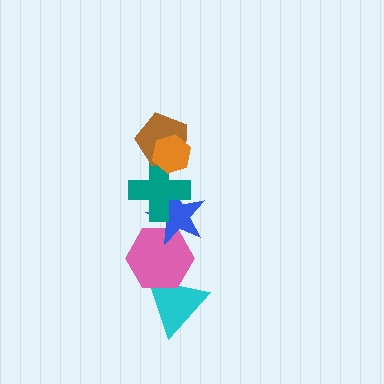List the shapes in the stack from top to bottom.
From top to bottom: the orange hexagon, the brown pentagon, the teal cross, the blue star, the pink hexagon, the cyan triangle.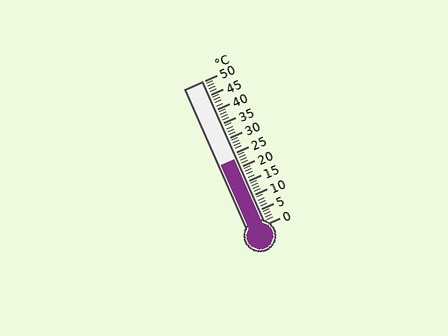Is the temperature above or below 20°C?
The temperature is above 20°C.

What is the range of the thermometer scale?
The thermometer scale ranges from 0°C to 50°C.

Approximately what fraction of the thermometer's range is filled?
The thermometer is filled to approximately 45% of its range.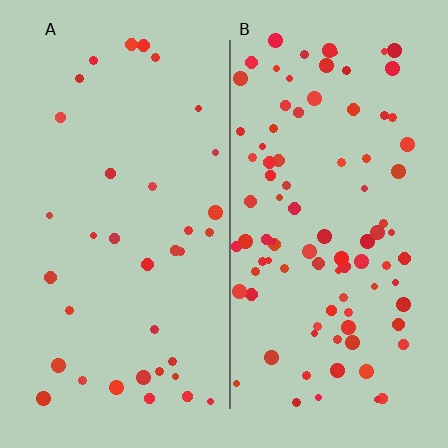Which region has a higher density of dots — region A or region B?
B (the right).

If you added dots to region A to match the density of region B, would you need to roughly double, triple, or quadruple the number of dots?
Approximately triple.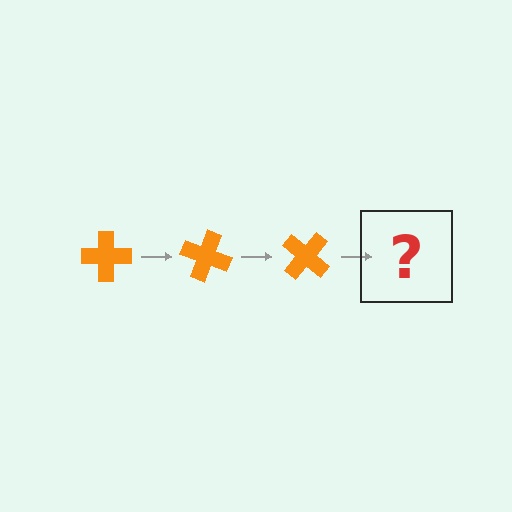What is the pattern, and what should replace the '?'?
The pattern is that the cross rotates 20 degrees each step. The '?' should be an orange cross rotated 60 degrees.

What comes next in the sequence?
The next element should be an orange cross rotated 60 degrees.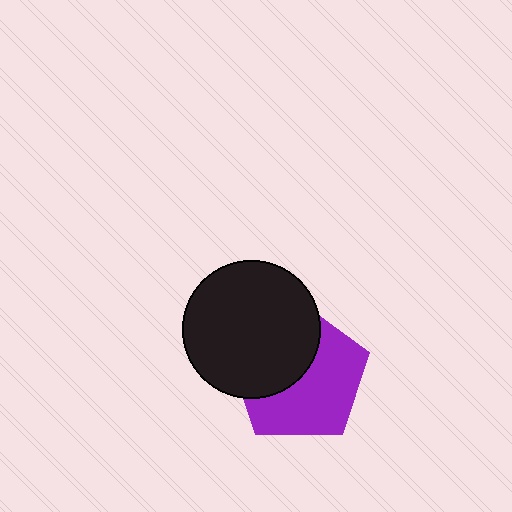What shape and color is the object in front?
The object in front is a black circle.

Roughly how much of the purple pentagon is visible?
About half of it is visible (roughly 56%).